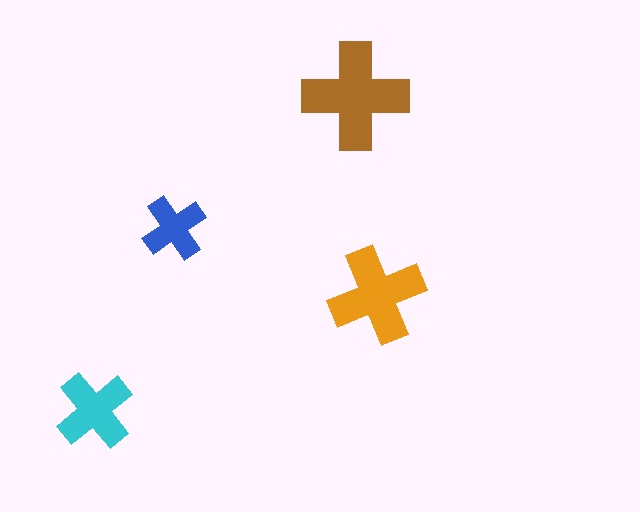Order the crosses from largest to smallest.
the brown one, the orange one, the cyan one, the blue one.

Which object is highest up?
The brown cross is topmost.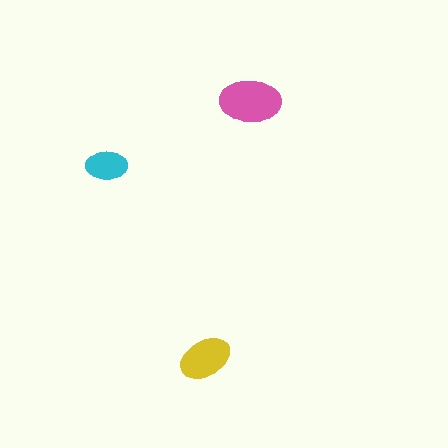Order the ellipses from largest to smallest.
the pink one, the yellow one, the cyan one.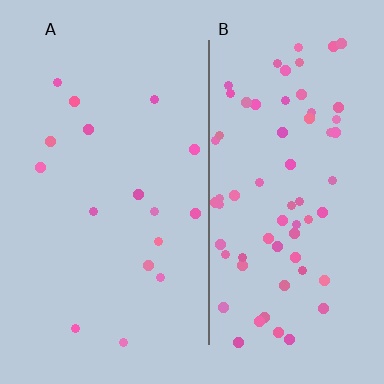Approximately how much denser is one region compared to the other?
Approximately 4.1× — region B over region A.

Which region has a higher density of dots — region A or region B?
B (the right).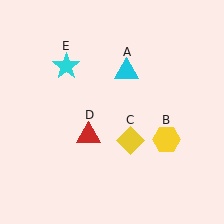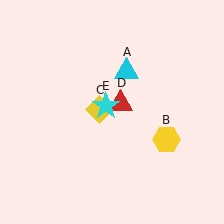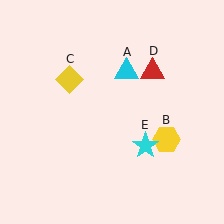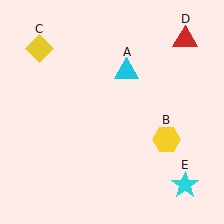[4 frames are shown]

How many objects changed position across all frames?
3 objects changed position: yellow diamond (object C), red triangle (object D), cyan star (object E).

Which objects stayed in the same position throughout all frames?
Cyan triangle (object A) and yellow hexagon (object B) remained stationary.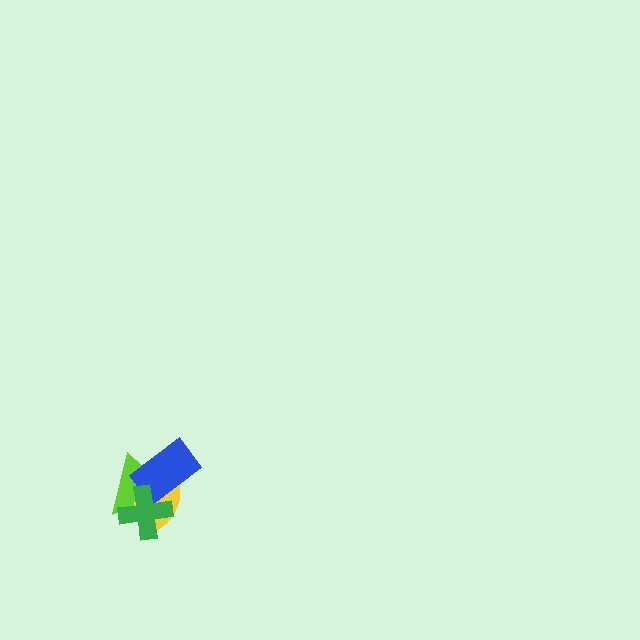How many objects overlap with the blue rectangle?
3 objects overlap with the blue rectangle.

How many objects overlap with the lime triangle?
3 objects overlap with the lime triangle.